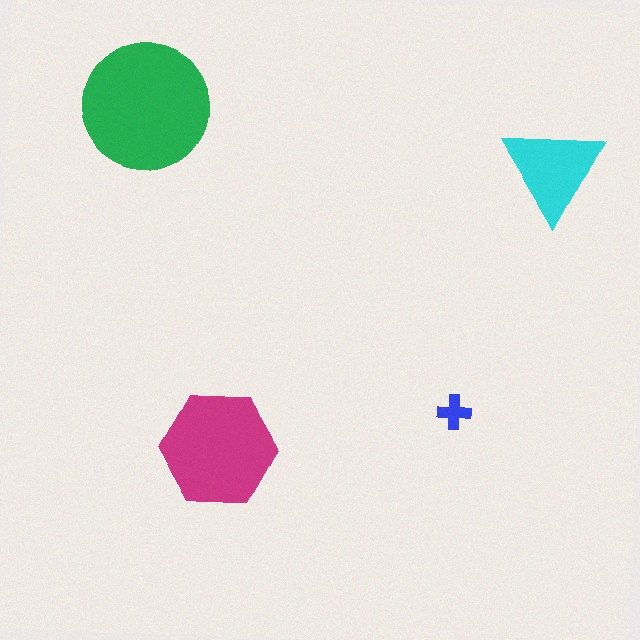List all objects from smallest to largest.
The blue cross, the cyan triangle, the magenta hexagon, the green circle.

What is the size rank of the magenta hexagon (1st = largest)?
2nd.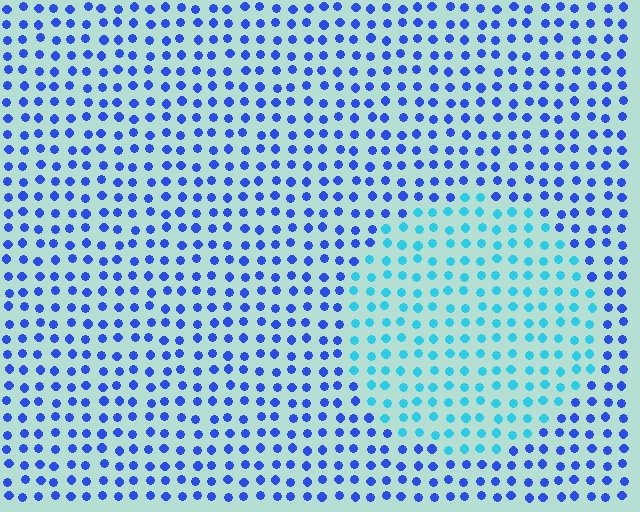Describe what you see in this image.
The image is filled with small blue elements in a uniform arrangement. A circle-shaped region is visible where the elements are tinted to a slightly different hue, forming a subtle color boundary.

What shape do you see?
I see a circle.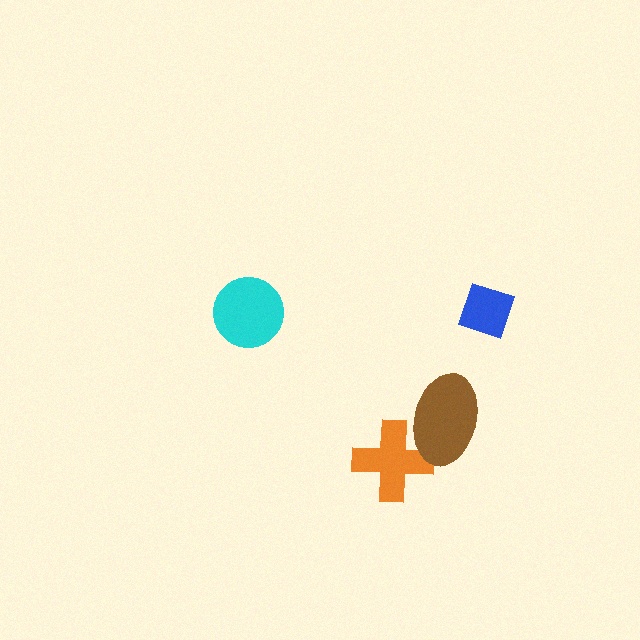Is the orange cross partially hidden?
Yes, it is partially covered by another shape.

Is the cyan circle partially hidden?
No, no other shape covers it.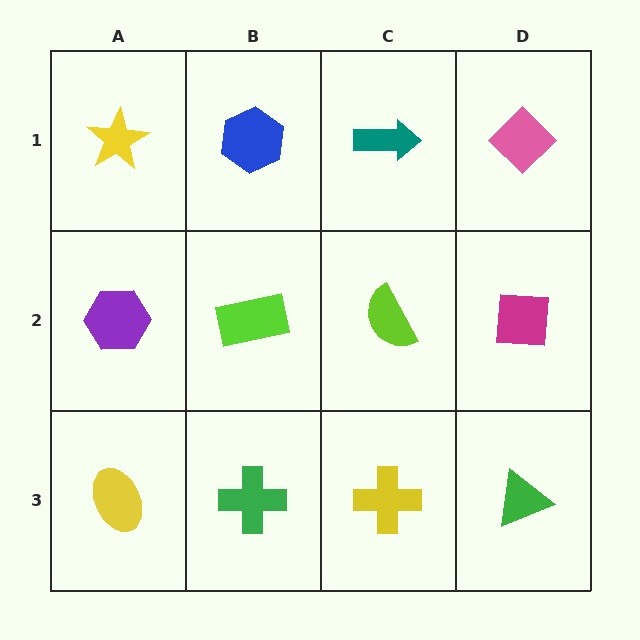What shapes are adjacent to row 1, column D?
A magenta square (row 2, column D), a teal arrow (row 1, column C).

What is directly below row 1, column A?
A purple hexagon.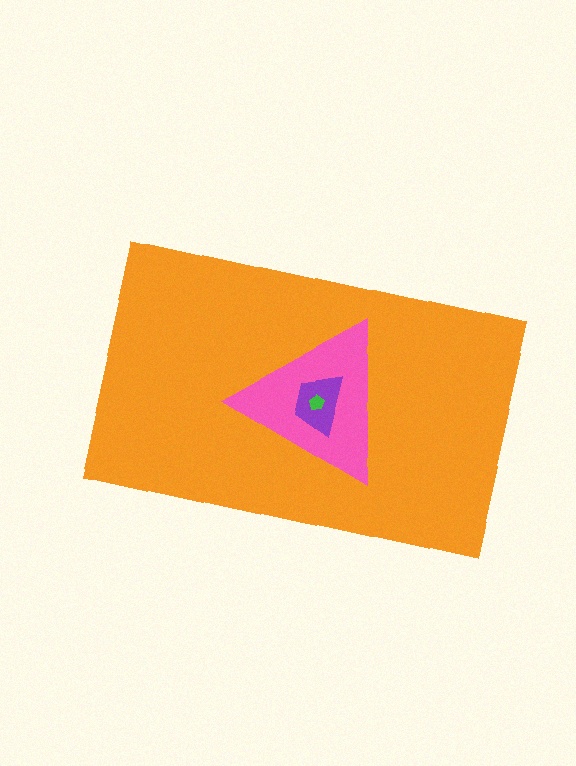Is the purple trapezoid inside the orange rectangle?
Yes.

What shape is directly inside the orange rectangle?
The pink triangle.